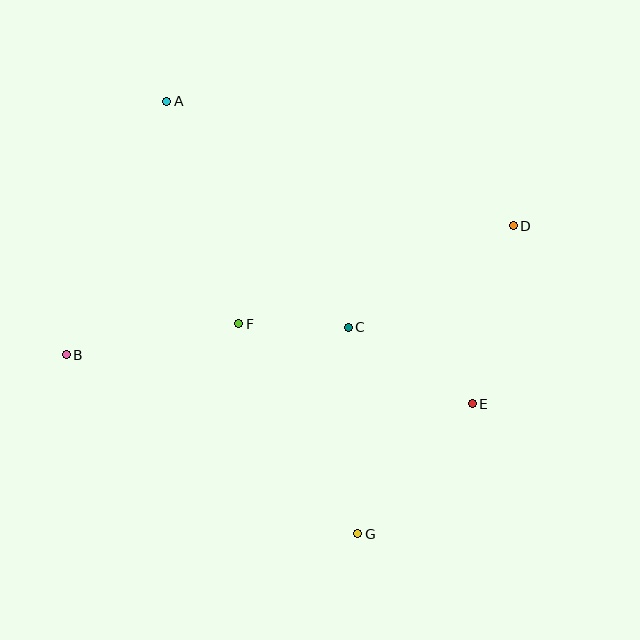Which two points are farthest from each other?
Points A and G are farthest from each other.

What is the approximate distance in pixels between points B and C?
The distance between B and C is approximately 283 pixels.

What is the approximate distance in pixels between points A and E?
The distance between A and E is approximately 430 pixels.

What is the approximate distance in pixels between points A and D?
The distance between A and D is approximately 368 pixels.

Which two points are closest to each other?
Points C and F are closest to each other.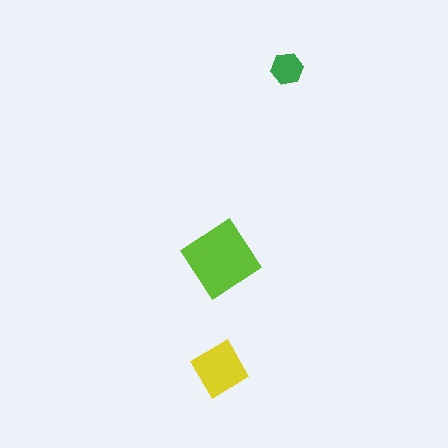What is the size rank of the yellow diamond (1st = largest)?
2nd.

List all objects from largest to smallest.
The lime diamond, the yellow diamond, the green hexagon.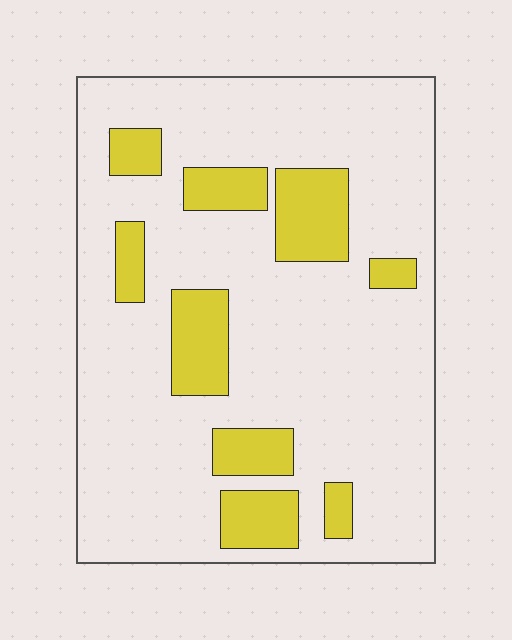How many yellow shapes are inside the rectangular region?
9.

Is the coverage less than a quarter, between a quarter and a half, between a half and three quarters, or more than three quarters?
Less than a quarter.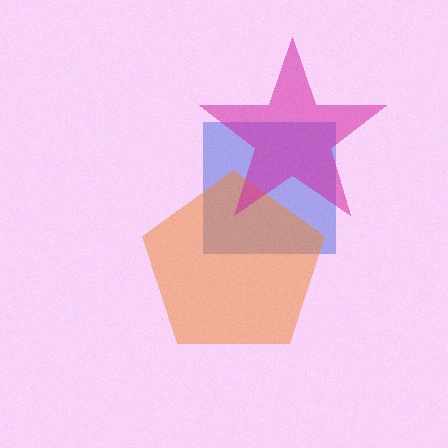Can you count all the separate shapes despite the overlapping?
Yes, there are 3 separate shapes.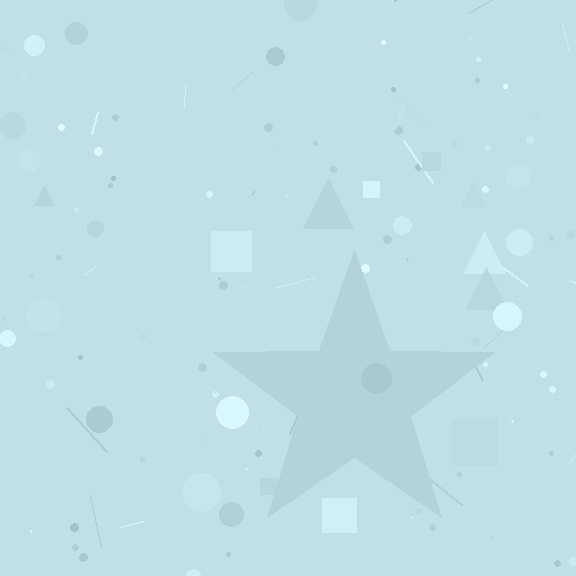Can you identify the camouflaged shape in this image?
The camouflaged shape is a star.